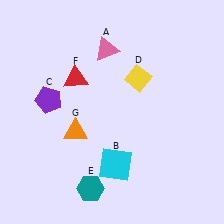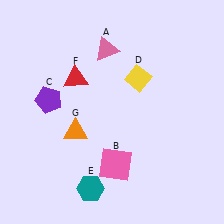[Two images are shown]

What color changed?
The square (B) changed from cyan in Image 1 to pink in Image 2.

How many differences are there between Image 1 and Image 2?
There is 1 difference between the two images.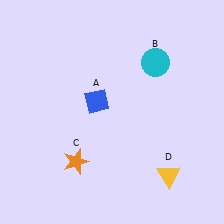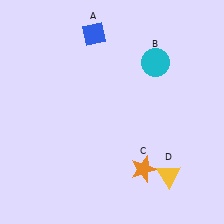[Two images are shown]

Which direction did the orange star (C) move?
The orange star (C) moved right.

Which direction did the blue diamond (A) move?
The blue diamond (A) moved up.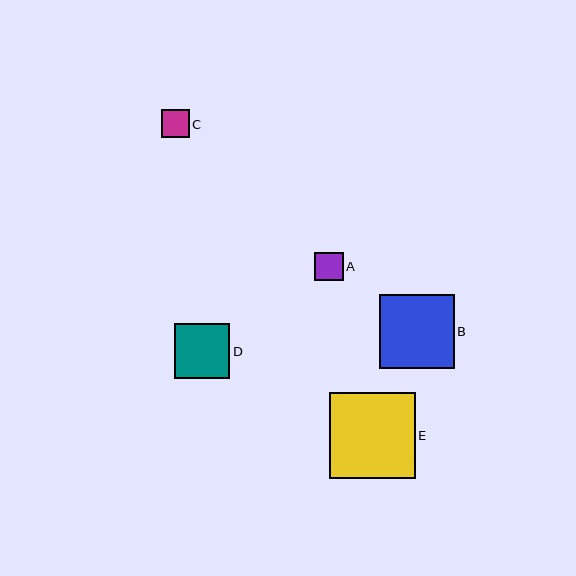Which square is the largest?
Square E is the largest with a size of approximately 86 pixels.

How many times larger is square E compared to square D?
Square E is approximately 1.6 times the size of square D.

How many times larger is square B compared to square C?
Square B is approximately 2.7 times the size of square C.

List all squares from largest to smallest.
From largest to smallest: E, B, D, A, C.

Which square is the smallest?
Square C is the smallest with a size of approximately 28 pixels.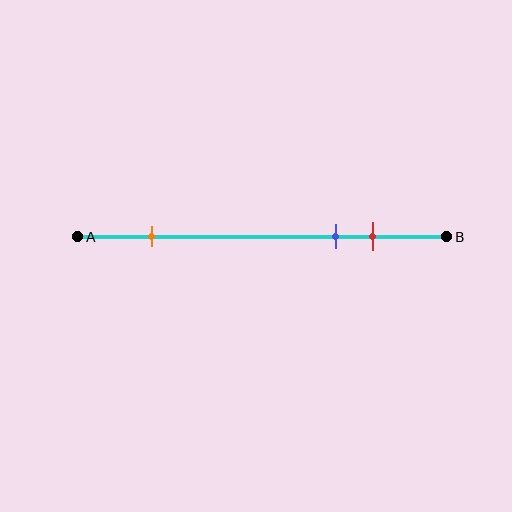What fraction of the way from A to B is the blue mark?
The blue mark is approximately 70% (0.7) of the way from A to B.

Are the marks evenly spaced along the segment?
No, the marks are not evenly spaced.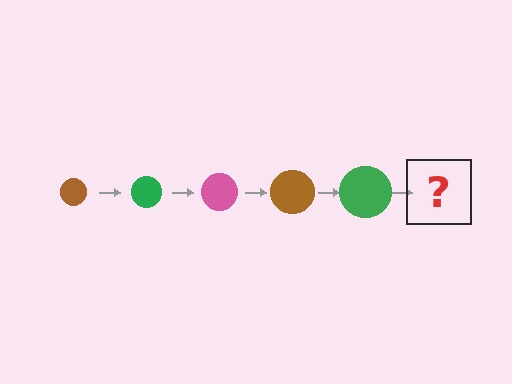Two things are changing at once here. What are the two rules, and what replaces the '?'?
The two rules are that the circle grows larger each step and the color cycles through brown, green, and pink. The '?' should be a pink circle, larger than the previous one.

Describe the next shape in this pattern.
It should be a pink circle, larger than the previous one.